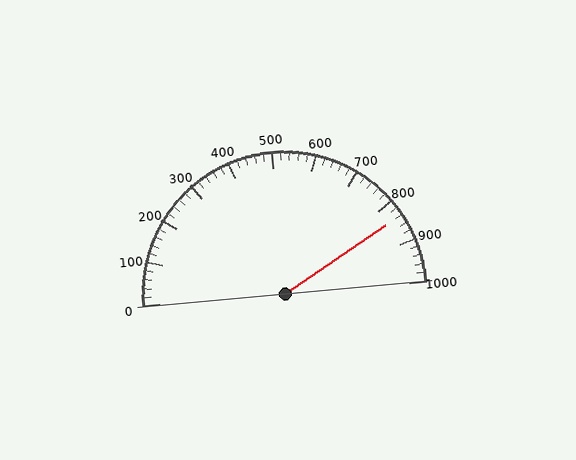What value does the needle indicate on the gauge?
The needle indicates approximately 840.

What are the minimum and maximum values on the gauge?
The gauge ranges from 0 to 1000.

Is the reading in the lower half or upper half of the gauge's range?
The reading is in the upper half of the range (0 to 1000).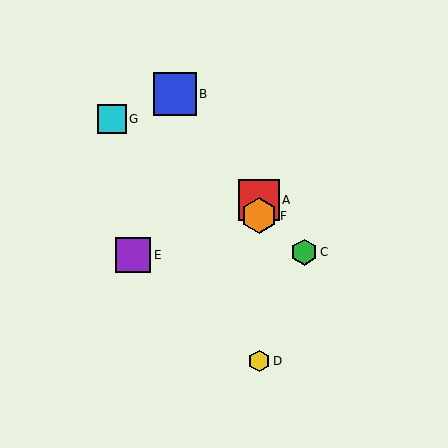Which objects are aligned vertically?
Objects A, D, F are aligned vertically.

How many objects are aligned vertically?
3 objects (A, D, F) are aligned vertically.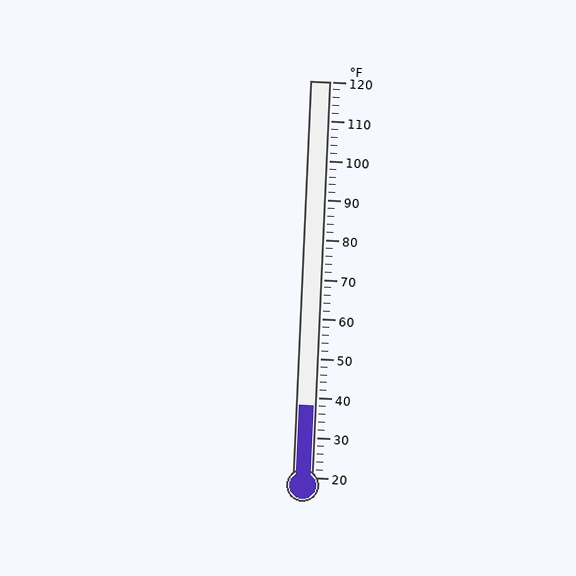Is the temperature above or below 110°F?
The temperature is below 110°F.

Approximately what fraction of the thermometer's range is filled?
The thermometer is filled to approximately 20% of its range.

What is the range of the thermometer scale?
The thermometer scale ranges from 20°F to 120°F.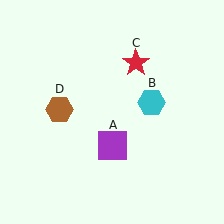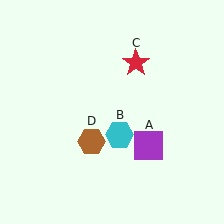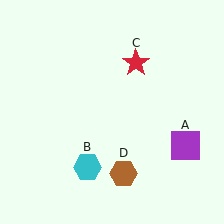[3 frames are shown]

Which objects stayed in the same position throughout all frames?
Red star (object C) remained stationary.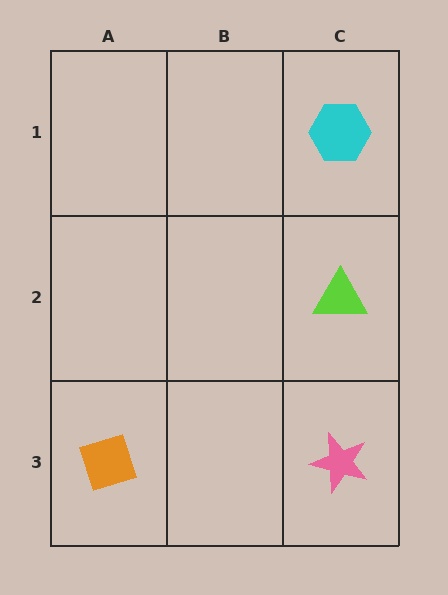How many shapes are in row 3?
2 shapes.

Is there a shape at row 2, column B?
No, that cell is empty.